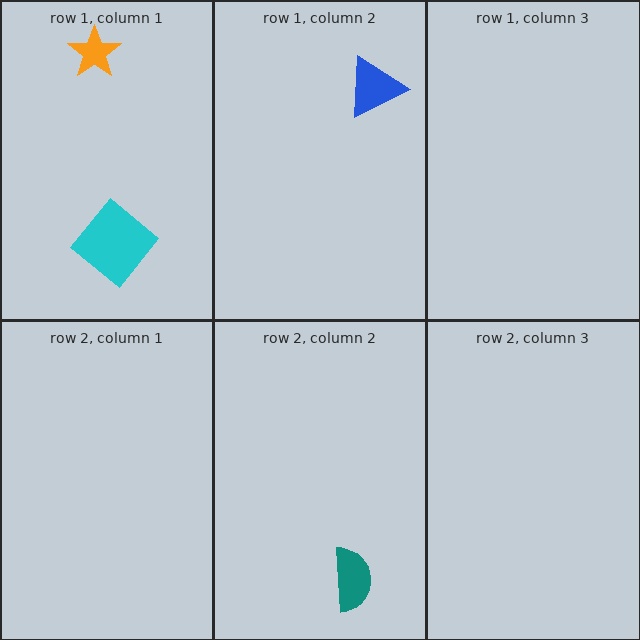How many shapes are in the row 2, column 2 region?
1.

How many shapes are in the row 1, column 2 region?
1.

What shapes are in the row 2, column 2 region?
The teal semicircle.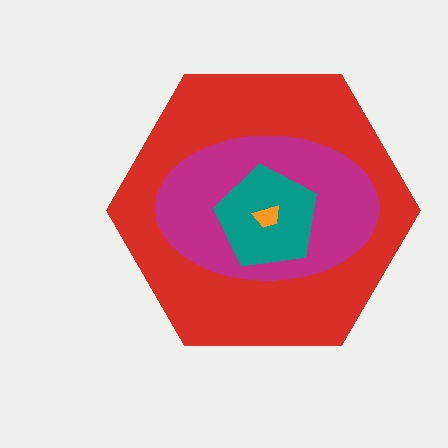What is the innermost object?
The orange trapezoid.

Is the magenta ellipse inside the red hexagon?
Yes.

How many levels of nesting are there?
4.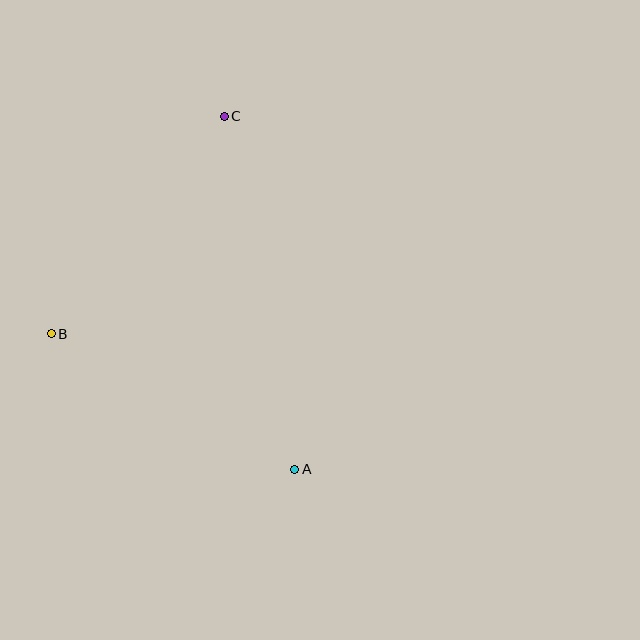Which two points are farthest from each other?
Points A and C are farthest from each other.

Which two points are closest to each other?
Points B and C are closest to each other.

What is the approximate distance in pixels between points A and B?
The distance between A and B is approximately 278 pixels.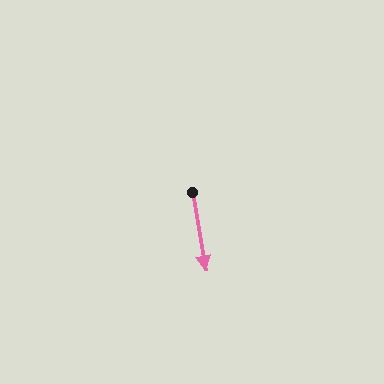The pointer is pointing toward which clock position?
Roughly 6 o'clock.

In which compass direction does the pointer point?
South.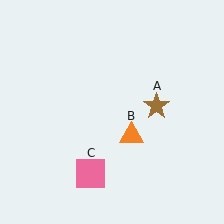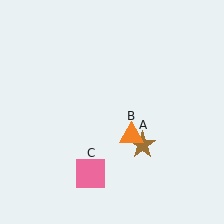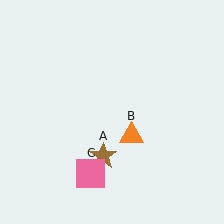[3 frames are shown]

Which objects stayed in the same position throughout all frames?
Orange triangle (object B) and pink square (object C) remained stationary.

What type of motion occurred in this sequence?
The brown star (object A) rotated clockwise around the center of the scene.